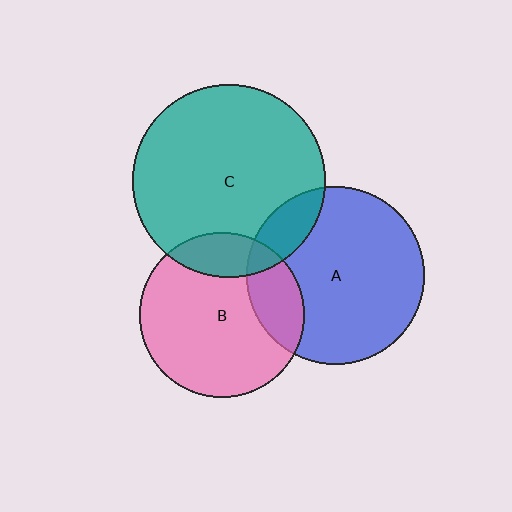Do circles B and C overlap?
Yes.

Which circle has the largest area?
Circle C (teal).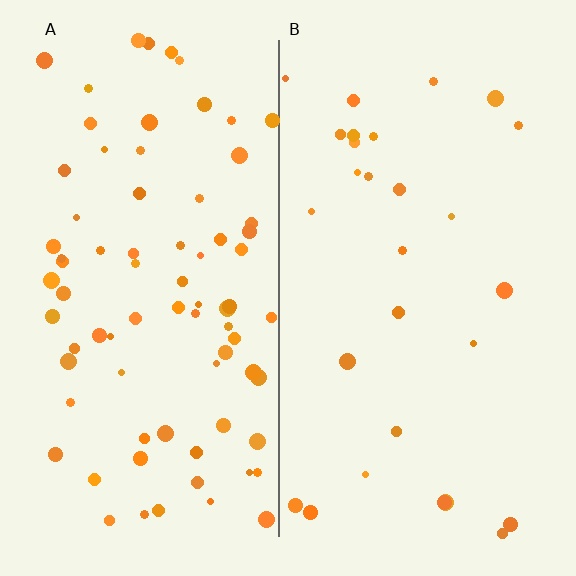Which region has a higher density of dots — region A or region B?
A (the left).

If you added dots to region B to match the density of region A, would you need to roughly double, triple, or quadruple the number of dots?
Approximately triple.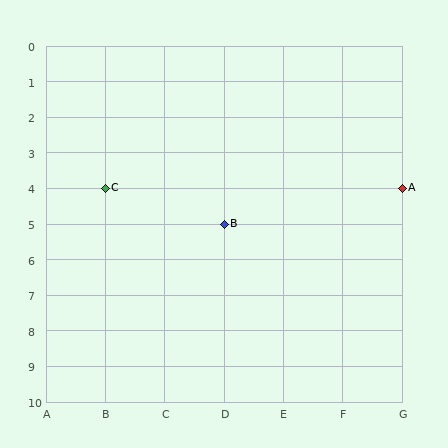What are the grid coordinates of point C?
Point C is at grid coordinates (B, 4).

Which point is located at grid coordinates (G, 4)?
Point A is at (G, 4).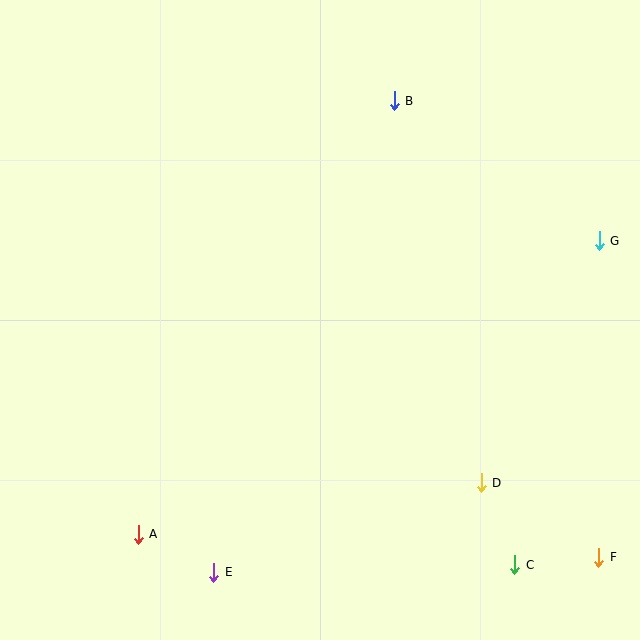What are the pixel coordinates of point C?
Point C is at (515, 565).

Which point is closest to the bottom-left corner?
Point A is closest to the bottom-left corner.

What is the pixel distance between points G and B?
The distance between G and B is 248 pixels.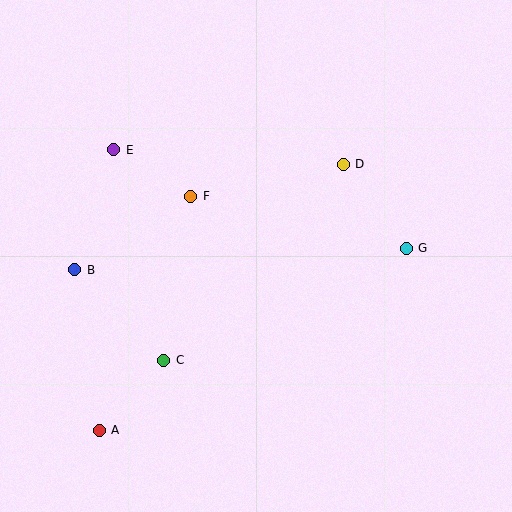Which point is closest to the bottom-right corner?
Point G is closest to the bottom-right corner.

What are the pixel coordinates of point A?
Point A is at (99, 430).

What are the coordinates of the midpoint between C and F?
The midpoint between C and F is at (177, 278).